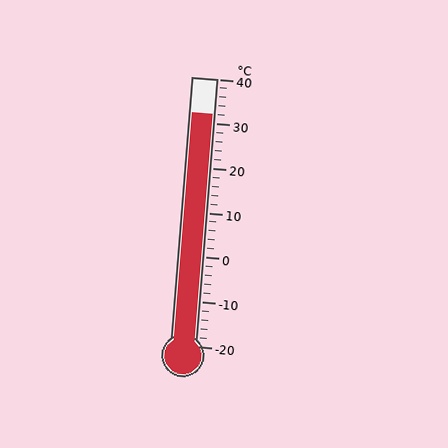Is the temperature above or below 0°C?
The temperature is above 0°C.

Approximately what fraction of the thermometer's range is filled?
The thermometer is filled to approximately 85% of its range.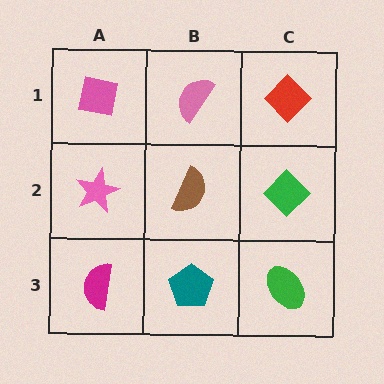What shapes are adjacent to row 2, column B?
A pink semicircle (row 1, column B), a teal pentagon (row 3, column B), a pink star (row 2, column A), a green diamond (row 2, column C).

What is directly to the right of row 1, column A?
A pink semicircle.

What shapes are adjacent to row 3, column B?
A brown semicircle (row 2, column B), a magenta semicircle (row 3, column A), a green ellipse (row 3, column C).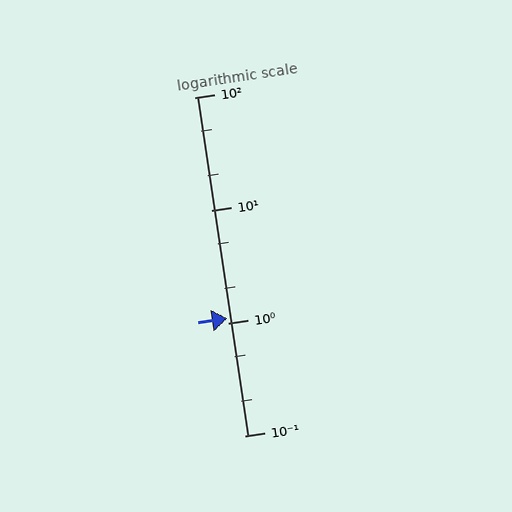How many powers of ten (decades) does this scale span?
The scale spans 3 decades, from 0.1 to 100.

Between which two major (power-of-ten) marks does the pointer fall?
The pointer is between 1 and 10.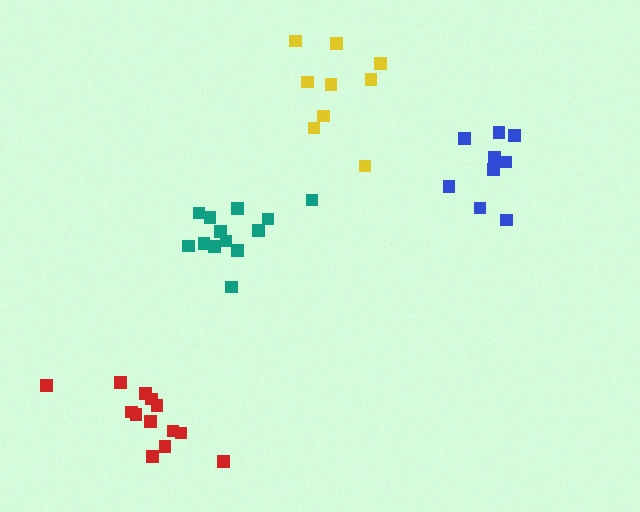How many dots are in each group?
Group 1: 9 dots, Group 2: 13 dots, Group 3: 9 dots, Group 4: 13 dots (44 total).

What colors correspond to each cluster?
The clusters are colored: blue, red, yellow, teal.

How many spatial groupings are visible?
There are 4 spatial groupings.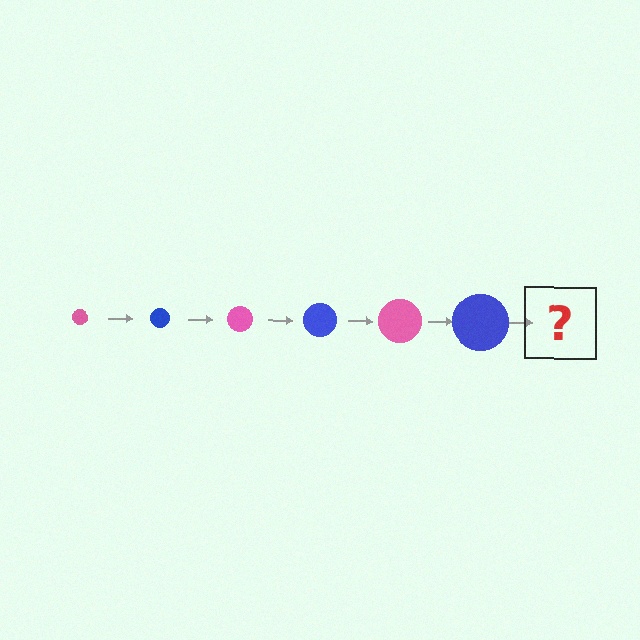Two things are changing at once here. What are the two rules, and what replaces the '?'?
The two rules are that the circle grows larger each step and the color cycles through pink and blue. The '?' should be a pink circle, larger than the previous one.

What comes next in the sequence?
The next element should be a pink circle, larger than the previous one.